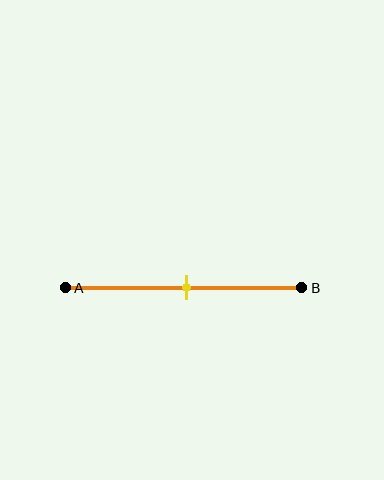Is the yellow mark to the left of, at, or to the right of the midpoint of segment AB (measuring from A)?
The yellow mark is approximately at the midpoint of segment AB.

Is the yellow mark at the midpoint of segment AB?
Yes, the mark is approximately at the midpoint.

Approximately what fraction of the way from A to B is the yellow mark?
The yellow mark is approximately 50% of the way from A to B.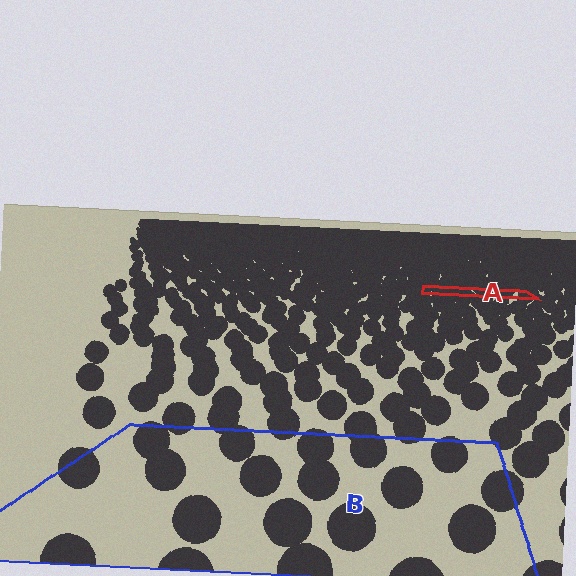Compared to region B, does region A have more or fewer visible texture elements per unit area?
Region A has more texture elements per unit area — they are packed more densely because it is farther away.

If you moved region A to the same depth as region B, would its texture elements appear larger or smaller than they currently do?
They would appear larger. At a closer depth, the same texture elements are projected at a bigger on-screen size.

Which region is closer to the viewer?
Region B is closer. The texture elements there are larger and more spread out.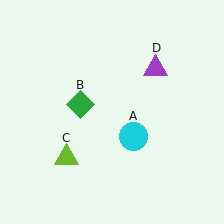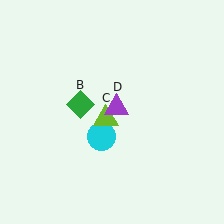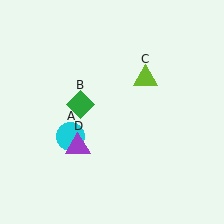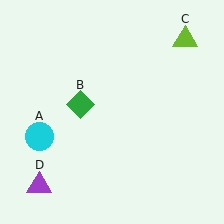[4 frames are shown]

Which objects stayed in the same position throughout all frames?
Green diamond (object B) remained stationary.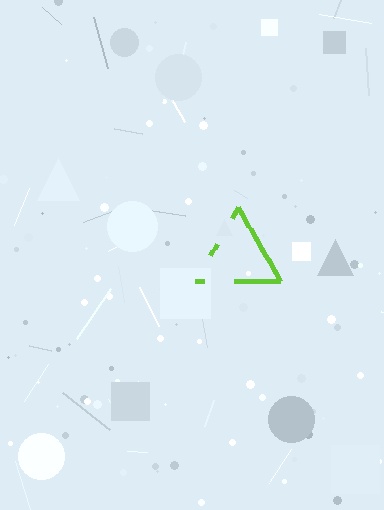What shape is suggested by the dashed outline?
The dashed outline suggests a triangle.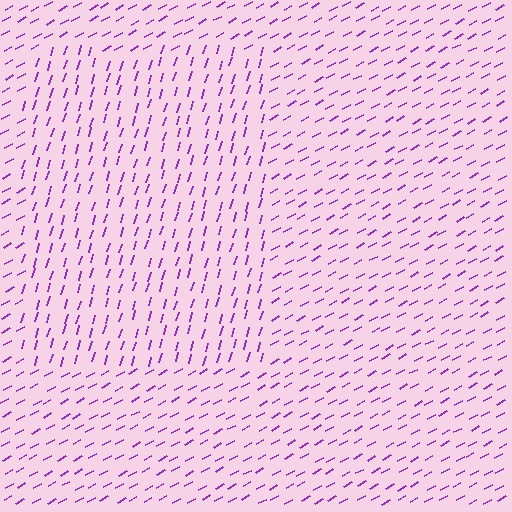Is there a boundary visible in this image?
Yes, there is a texture boundary formed by a change in line orientation.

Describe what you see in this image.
The image is filled with small purple line segments. A rectangle region in the image has lines oriented differently from the surrounding lines, creating a visible texture boundary.